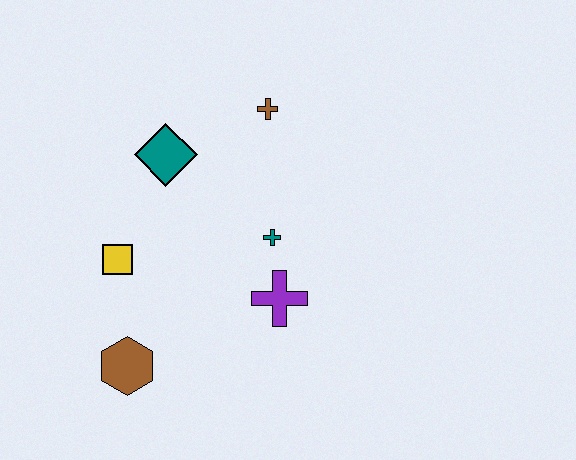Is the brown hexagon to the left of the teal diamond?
Yes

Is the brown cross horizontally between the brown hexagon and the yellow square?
No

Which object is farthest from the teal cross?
The brown hexagon is farthest from the teal cross.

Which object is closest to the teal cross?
The purple cross is closest to the teal cross.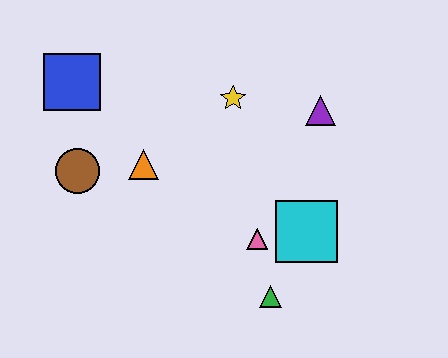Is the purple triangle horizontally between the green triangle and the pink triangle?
No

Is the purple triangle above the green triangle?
Yes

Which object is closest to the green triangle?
The pink triangle is closest to the green triangle.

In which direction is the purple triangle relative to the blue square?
The purple triangle is to the right of the blue square.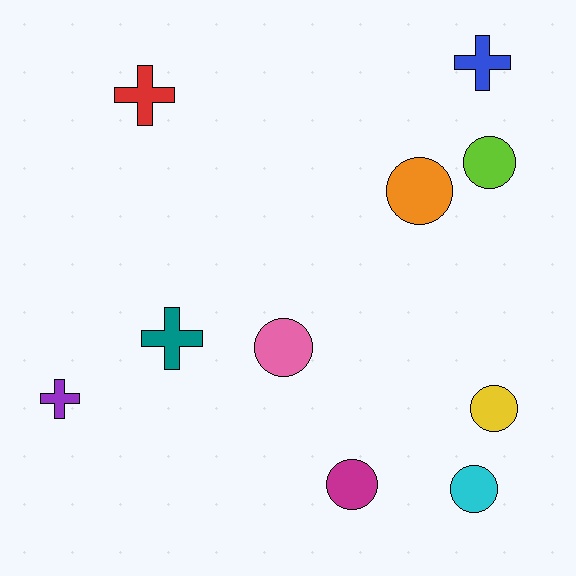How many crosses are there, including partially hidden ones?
There are 4 crosses.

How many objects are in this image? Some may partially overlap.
There are 10 objects.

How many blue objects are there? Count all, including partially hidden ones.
There is 1 blue object.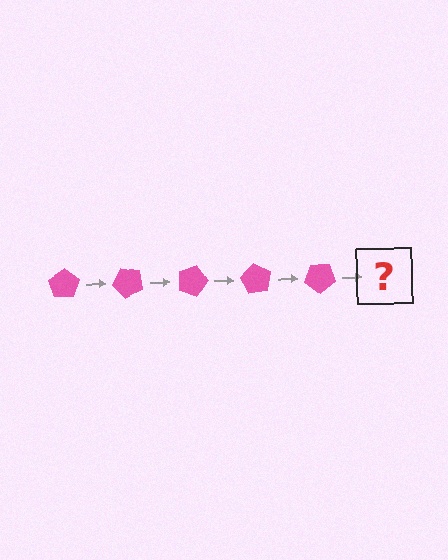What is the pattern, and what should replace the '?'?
The pattern is that the pentagon rotates 45 degrees each step. The '?' should be a pink pentagon rotated 225 degrees.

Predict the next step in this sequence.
The next step is a pink pentagon rotated 225 degrees.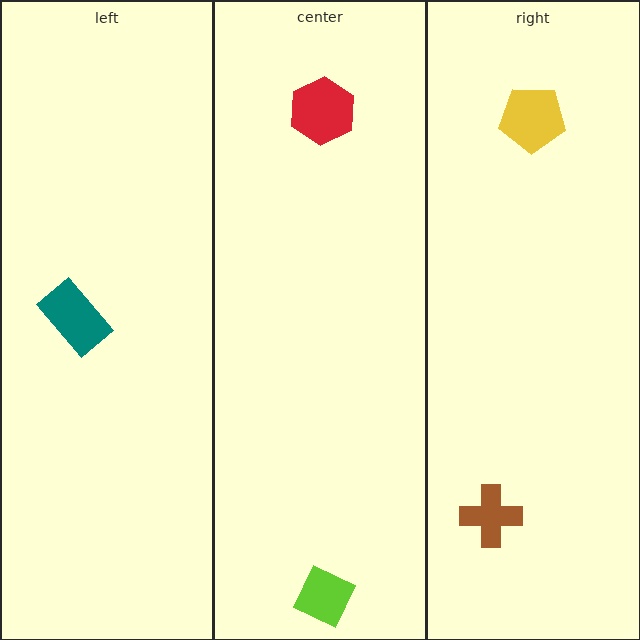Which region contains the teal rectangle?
The left region.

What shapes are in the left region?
The teal rectangle.